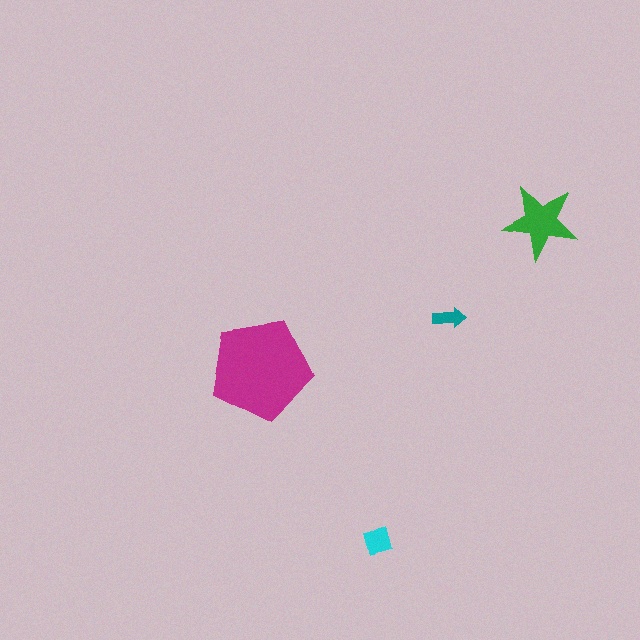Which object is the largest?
The magenta pentagon.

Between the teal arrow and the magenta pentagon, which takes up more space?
The magenta pentagon.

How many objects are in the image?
There are 4 objects in the image.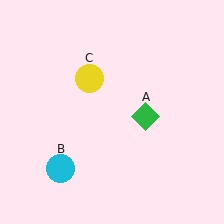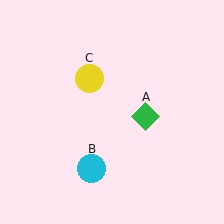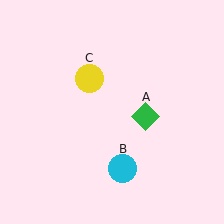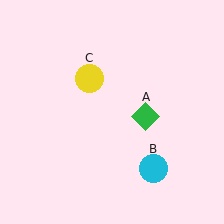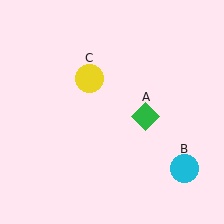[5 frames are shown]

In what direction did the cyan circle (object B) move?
The cyan circle (object B) moved right.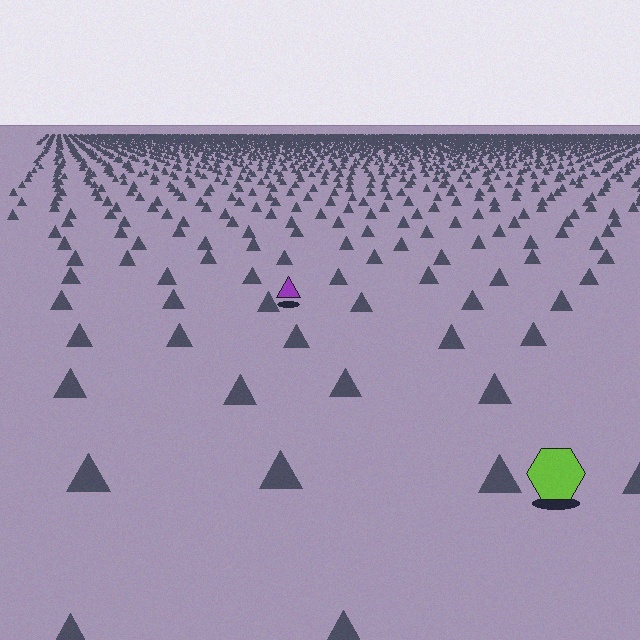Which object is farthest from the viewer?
The purple triangle is farthest from the viewer. It appears smaller and the ground texture around it is denser.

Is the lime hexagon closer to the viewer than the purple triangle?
Yes. The lime hexagon is closer — you can tell from the texture gradient: the ground texture is coarser near it.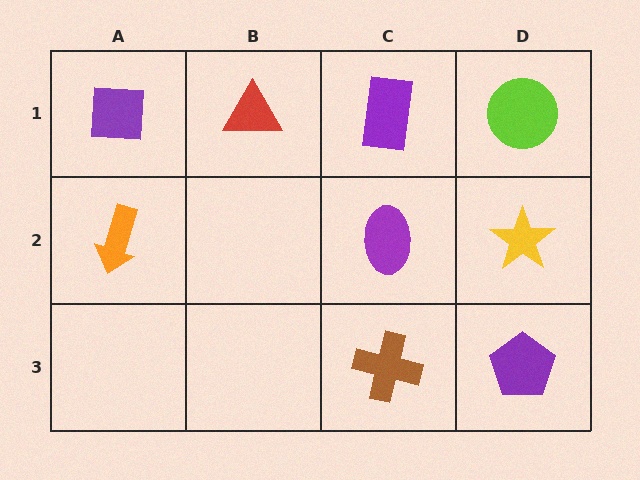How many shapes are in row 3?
2 shapes.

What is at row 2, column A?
An orange arrow.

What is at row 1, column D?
A lime circle.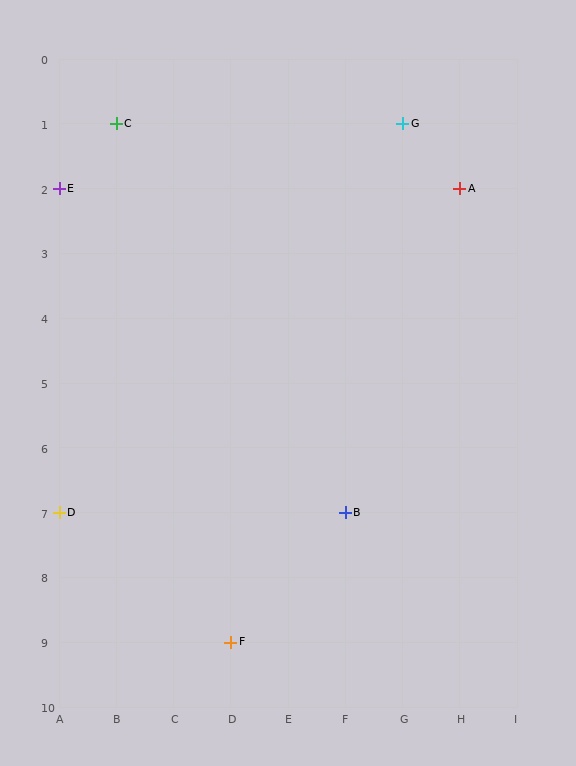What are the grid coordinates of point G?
Point G is at grid coordinates (G, 1).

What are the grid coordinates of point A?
Point A is at grid coordinates (H, 2).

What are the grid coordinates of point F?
Point F is at grid coordinates (D, 9).